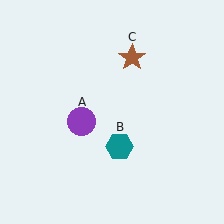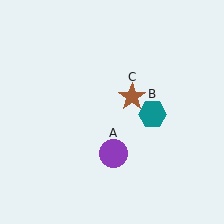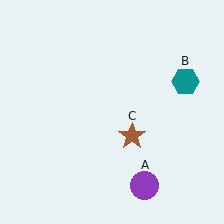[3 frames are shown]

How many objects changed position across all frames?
3 objects changed position: purple circle (object A), teal hexagon (object B), brown star (object C).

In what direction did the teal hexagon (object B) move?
The teal hexagon (object B) moved up and to the right.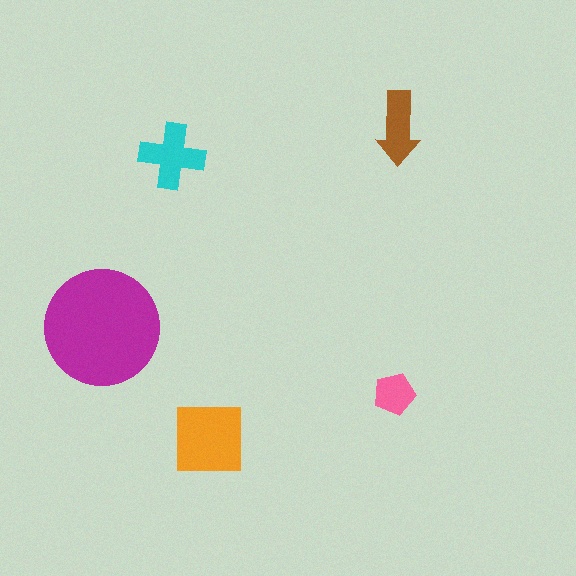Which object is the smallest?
The pink pentagon.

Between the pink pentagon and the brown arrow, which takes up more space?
The brown arrow.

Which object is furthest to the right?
The brown arrow is rightmost.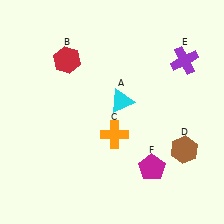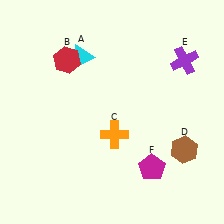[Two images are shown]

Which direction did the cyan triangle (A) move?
The cyan triangle (A) moved up.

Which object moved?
The cyan triangle (A) moved up.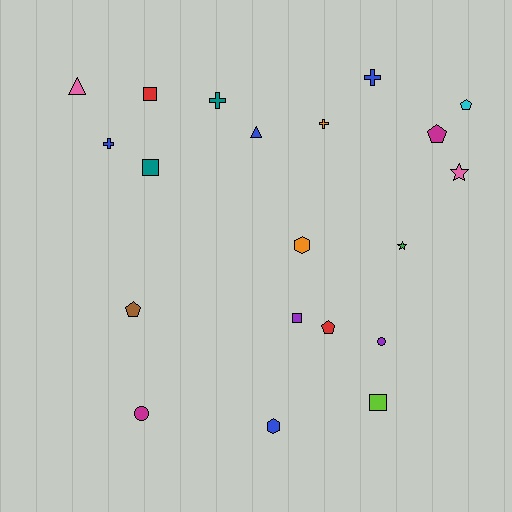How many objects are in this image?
There are 20 objects.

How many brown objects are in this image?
There is 1 brown object.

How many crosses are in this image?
There are 4 crosses.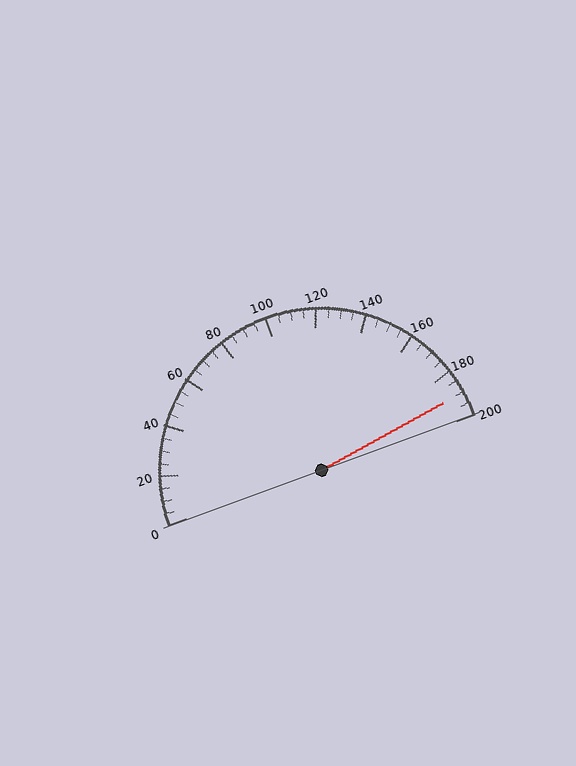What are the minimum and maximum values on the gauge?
The gauge ranges from 0 to 200.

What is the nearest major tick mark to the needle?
The nearest major tick mark is 200.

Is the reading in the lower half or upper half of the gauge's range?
The reading is in the upper half of the range (0 to 200).